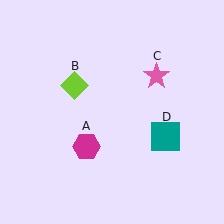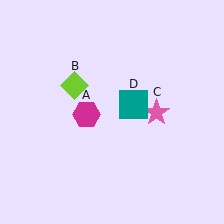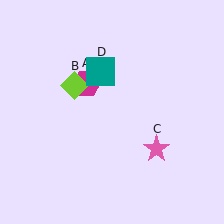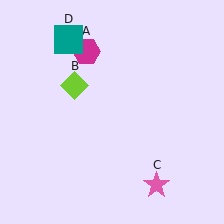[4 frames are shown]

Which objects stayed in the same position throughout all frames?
Lime diamond (object B) remained stationary.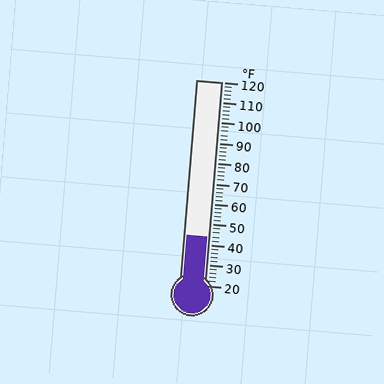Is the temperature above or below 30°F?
The temperature is above 30°F.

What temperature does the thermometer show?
The thermometer shows approximately 44°F.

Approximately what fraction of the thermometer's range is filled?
The thermometer is filled to approximately 25% of its range.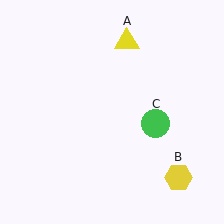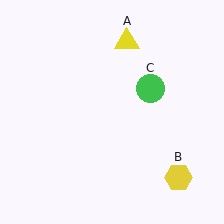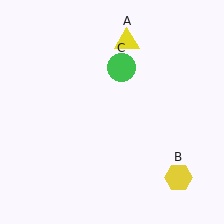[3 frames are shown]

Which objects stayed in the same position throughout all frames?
Yellow triangle (object A) and yellow hexagon (object B) remained stationary.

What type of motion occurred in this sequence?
The green circle (object C) rotated counterclockwise around the center of the scene.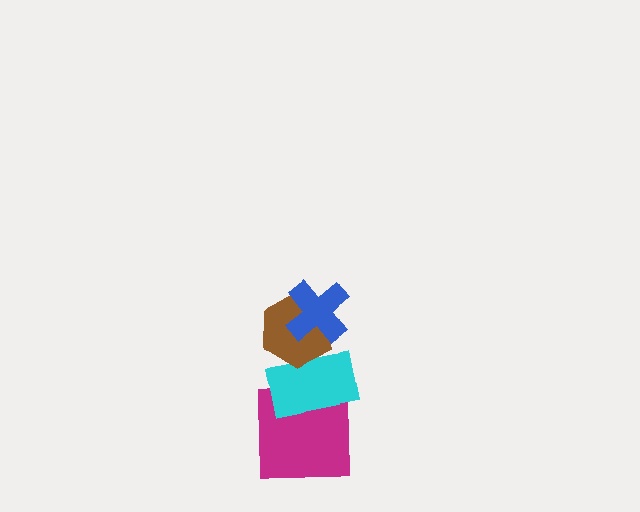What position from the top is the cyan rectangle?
The cyan rectangle is 3rd from the top.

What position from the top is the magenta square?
The magenta square is 4th from the top.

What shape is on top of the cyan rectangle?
The brown hexagon is on top of the cyan rectangle.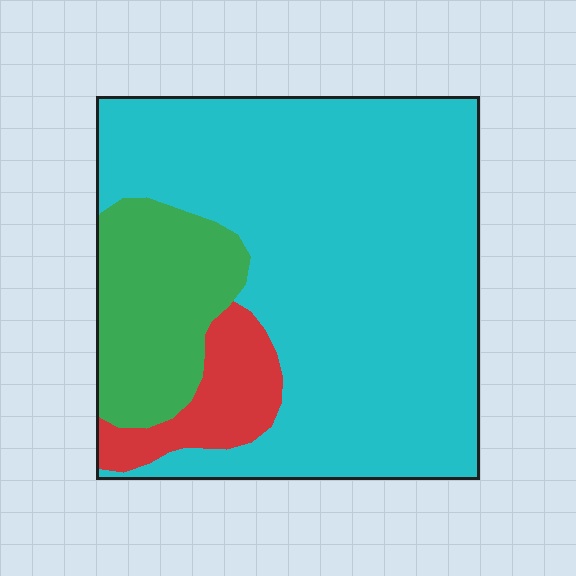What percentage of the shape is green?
Green takes up about one sixth (1/6) of the shape.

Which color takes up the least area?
Red, at roughly 10%.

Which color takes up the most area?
Cyan, at roughly 75%.